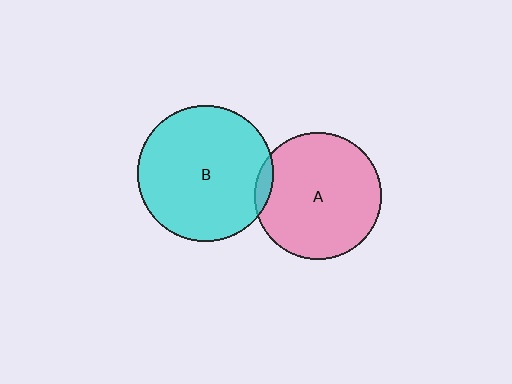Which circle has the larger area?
Circle B (cyan).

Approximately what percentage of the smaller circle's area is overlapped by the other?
Approximately 5%.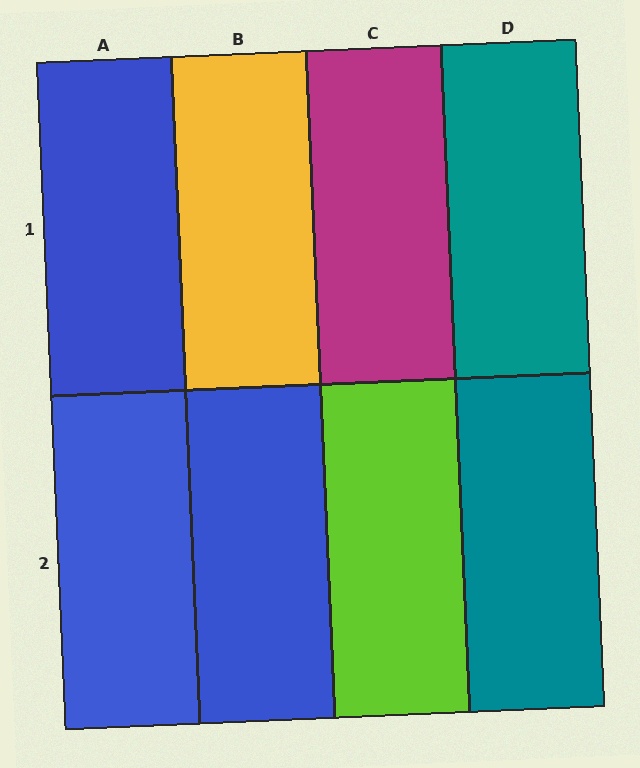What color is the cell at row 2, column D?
Teal.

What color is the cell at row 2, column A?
Blue.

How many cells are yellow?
1 cell is yellow.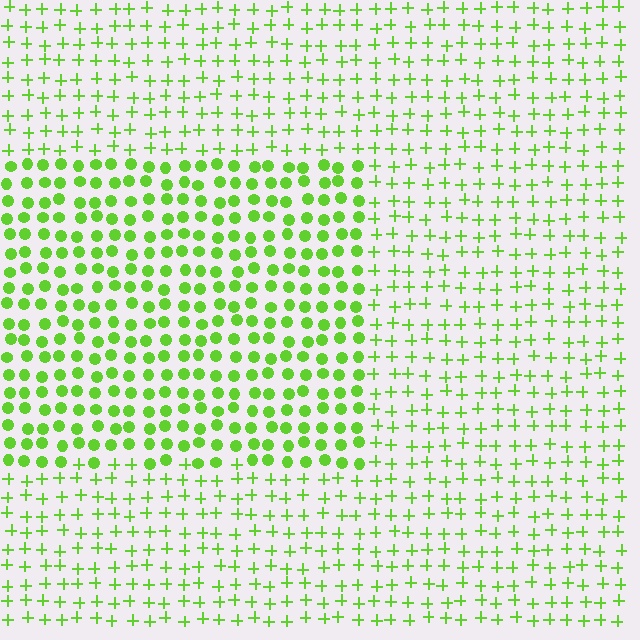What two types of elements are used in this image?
The image uses circles inside the rectangle region and plus signs outside it.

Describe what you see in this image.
The image is filled with small lime elements arranged in a uniform grid. A rectangle-shaped region contains circles, while the surrounding area contains plus signs. The boundary is defined purely by the change in element shape.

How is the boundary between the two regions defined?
The boundary is defined by a change in element shape: circles inside vs. plus signs outside. All elements share the same color and spacing.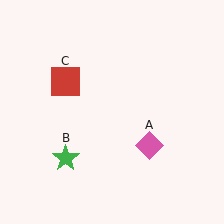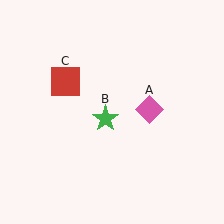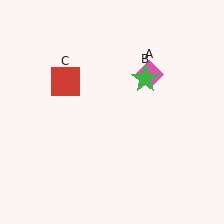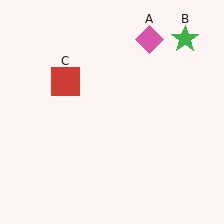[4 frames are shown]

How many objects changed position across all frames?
2 objects changed position: pink diamond (object A), green star (object B).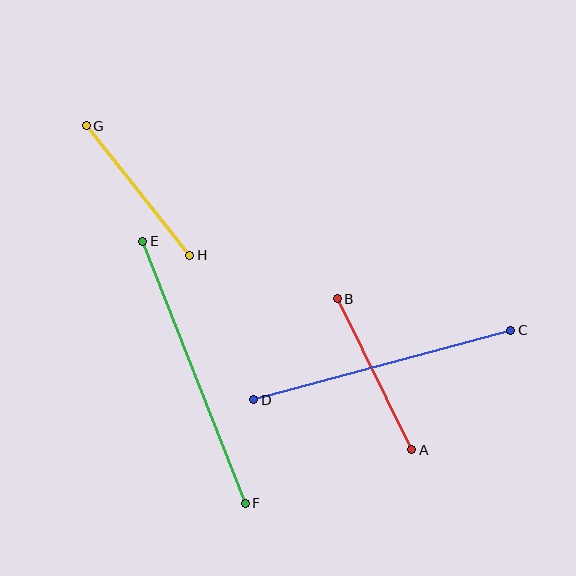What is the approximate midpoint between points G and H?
The midpoint is at approximately (138, 191) pixels.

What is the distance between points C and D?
The distance is approximately 266 pixels.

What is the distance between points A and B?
The distance is approximately 168 pixels.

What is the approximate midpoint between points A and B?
The midpoint is at approximately (374, 374) pixels.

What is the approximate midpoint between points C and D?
The midpoint is at approximately (382, 365) pixels.